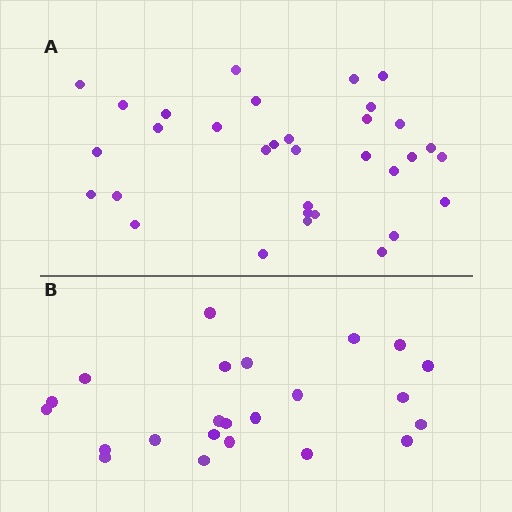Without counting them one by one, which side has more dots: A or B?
Region A (the top region) has more dots.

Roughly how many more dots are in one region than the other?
Region A has roughly 10 or so more dots than region B.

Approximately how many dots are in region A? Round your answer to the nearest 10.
About 30 dots. (The exact count is 33, which rounds to 30.)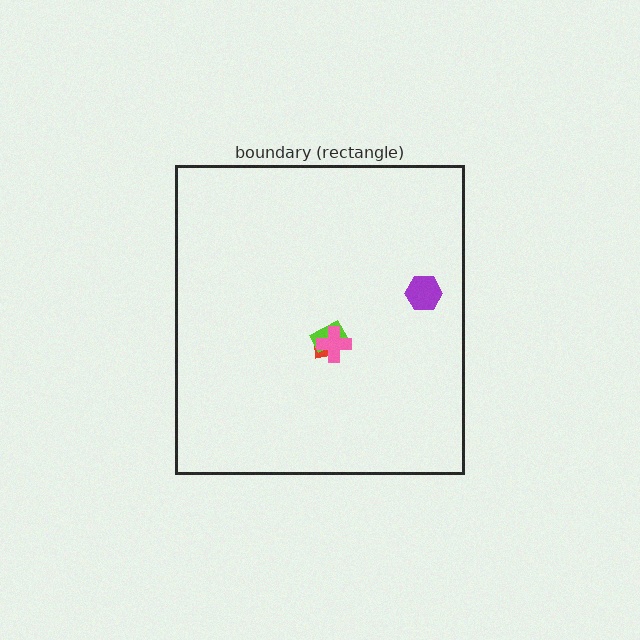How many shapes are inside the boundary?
4 inside, 0 outside.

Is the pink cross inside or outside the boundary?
Inside.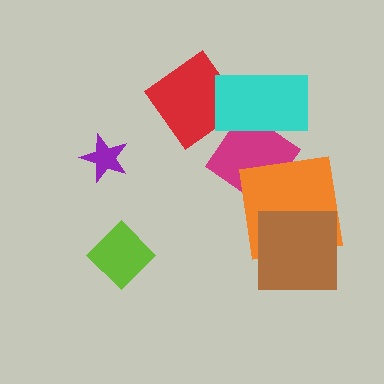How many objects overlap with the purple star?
0 objects overlap with the purple star.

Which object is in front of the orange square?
The brown square is in front of the orange square.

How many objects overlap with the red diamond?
1 object overlaps with the red diamond.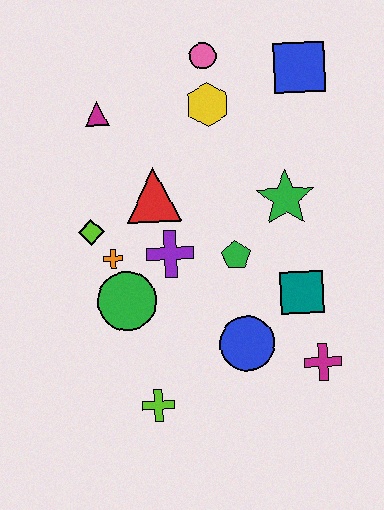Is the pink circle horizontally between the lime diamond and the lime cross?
No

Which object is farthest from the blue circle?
The pink circle is farthest from the blue circle.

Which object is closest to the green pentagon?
The purple cross is closest to the green pentagon.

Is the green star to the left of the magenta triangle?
No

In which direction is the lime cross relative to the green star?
The lime cross is below the green star.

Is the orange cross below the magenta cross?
No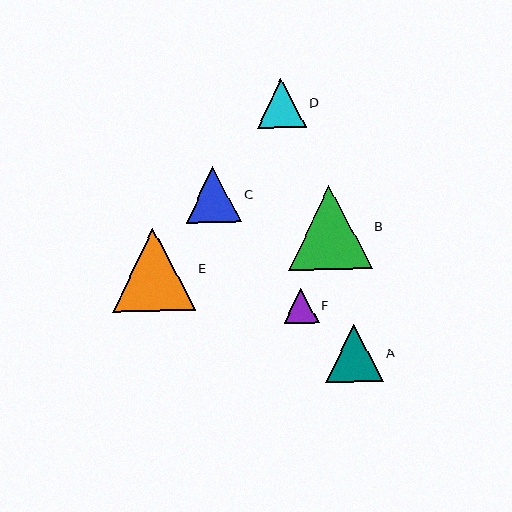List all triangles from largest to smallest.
From largest to smallest: B, E, A, C, D, F.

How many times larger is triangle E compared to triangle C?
Triangle E is approximately 1.5 times the size of triangle C.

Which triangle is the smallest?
Triangle F is the smallest with a size of approximately 35 pixels.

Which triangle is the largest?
Triangle B is the largest with a size of approximately 84 pixels.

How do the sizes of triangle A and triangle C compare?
Triangle A and triangle C are approximately the same size.